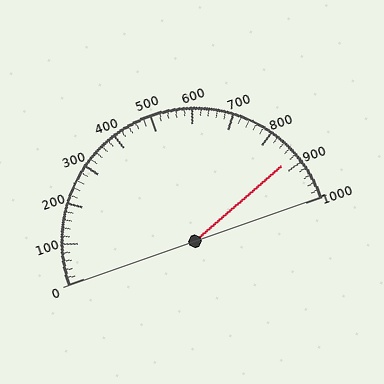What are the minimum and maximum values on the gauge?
The gauge ranges from 0 to 1000.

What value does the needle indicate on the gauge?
The needle indicates approximately 880.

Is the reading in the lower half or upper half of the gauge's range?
The reading is in the upper half of the range (0 to 1000).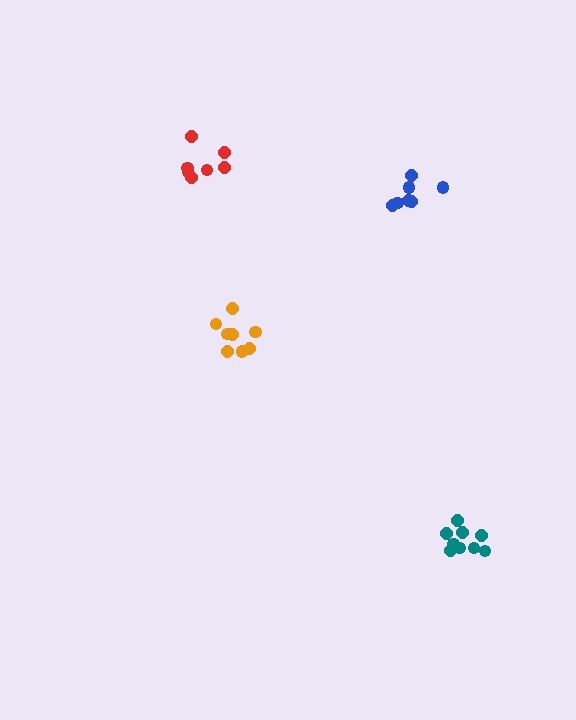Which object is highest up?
The red cluster is topmost.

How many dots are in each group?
Group 1: 9 dots, Group 2: 7 dots, Group 3: 8 dots, Group 4: 7 dots (31 total).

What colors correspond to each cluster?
The clusters are colored: teal, red, orange, blue.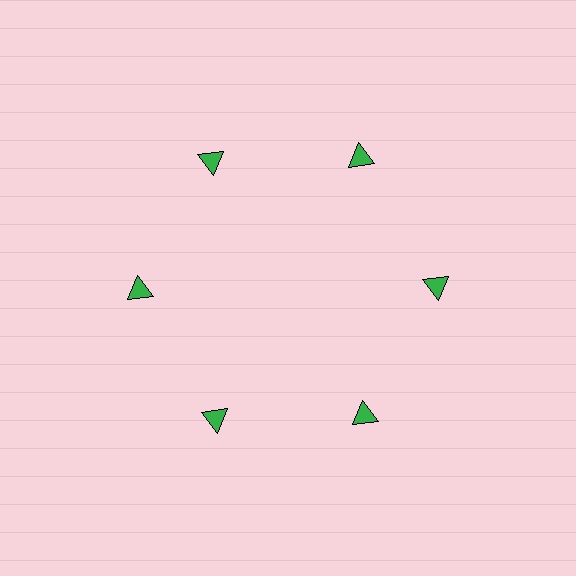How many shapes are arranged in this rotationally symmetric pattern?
There are 6 shapes, arranged in 6 groups of 1.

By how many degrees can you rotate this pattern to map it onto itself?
The pattern maps onto itself every 60 degrees of rotation.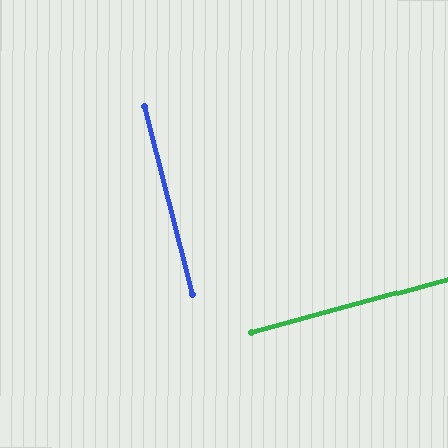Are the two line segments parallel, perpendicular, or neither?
Perpendicular — they meet at approximately 89°.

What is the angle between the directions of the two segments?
Approximately 89 degrees.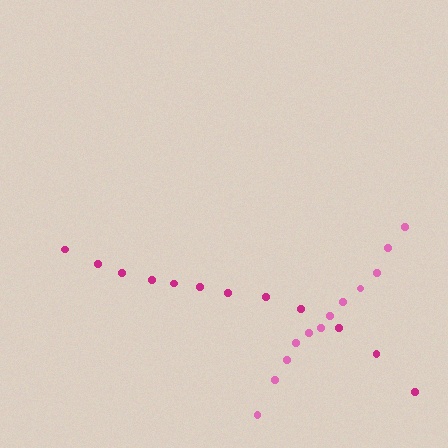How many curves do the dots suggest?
There are 2 distinct paths.